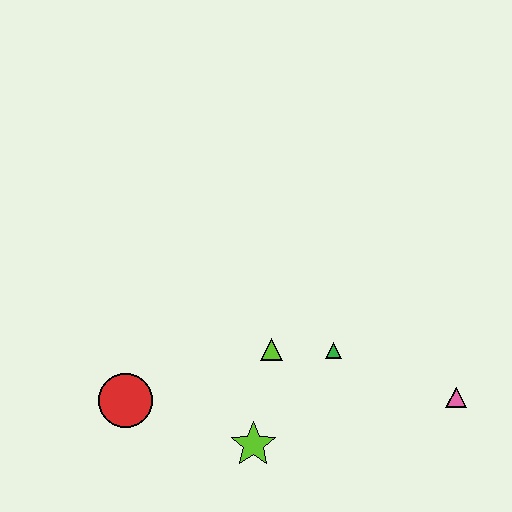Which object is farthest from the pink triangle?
The red circle is farthest from the pink triangle.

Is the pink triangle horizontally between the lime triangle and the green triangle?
No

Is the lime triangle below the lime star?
No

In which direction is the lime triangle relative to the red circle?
The lime triangle is to the right of the red circle.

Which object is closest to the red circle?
The lime star is closest to the red circle.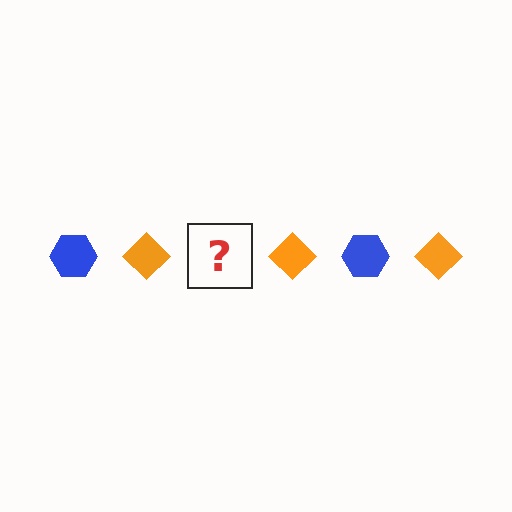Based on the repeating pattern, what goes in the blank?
The blank should be a blue hexagon.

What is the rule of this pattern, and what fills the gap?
The rule is that the pattern alternates between blue hexagon and orange diamond. The gap should be filled with a blue hexagon.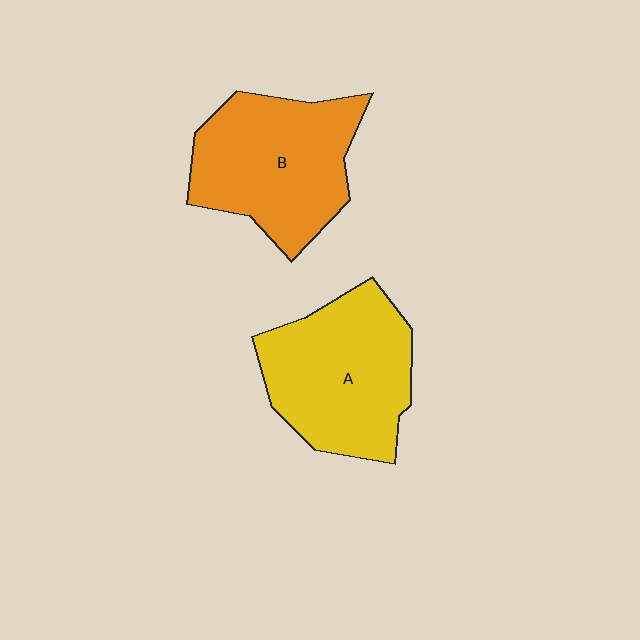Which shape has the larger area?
Shape A (yellow).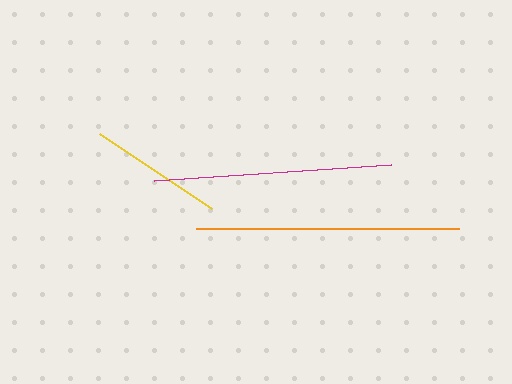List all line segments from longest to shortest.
From longest to shortest: orange, magenta, yellow.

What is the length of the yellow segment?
The yellow segment is approximately 135 pixels long.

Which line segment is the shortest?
The yellow line is the shortest at approximately 135 pixels.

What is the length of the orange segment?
The orange segment is approximately 264 pixels long.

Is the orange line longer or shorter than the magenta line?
The orange line is longer than the magenta line.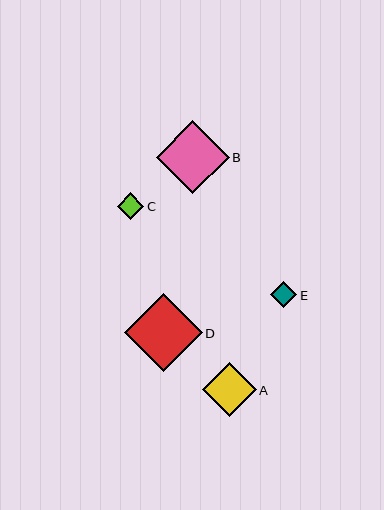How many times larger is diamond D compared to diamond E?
Diamond D is approximately 3.0 times the size of diamond E.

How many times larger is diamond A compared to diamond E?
Diamond A is approximately 2.1 times the size of diamond E.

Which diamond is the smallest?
Diamond E is the smallest with a size of approximately 26 pixels.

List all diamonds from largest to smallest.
From largest to smallest: D, B, A, C, E.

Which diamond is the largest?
Diamond D is the largest with a size of approximately 78 pixels.